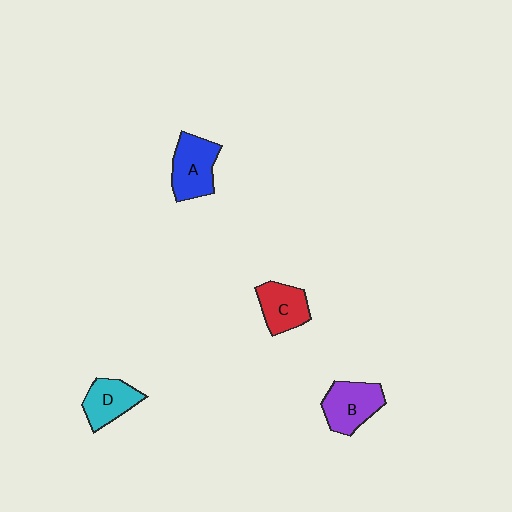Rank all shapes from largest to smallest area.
From largest to smallest: A (blue), B (purple), C (red), D (cyan).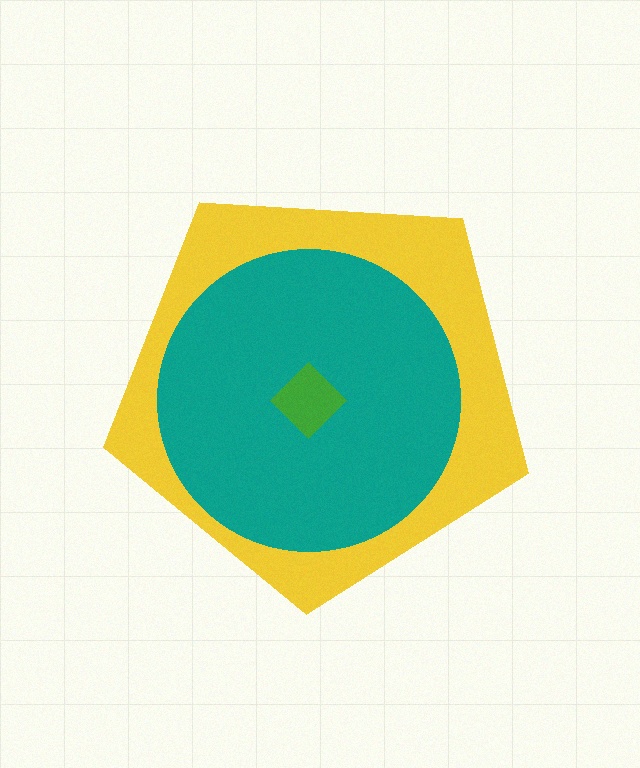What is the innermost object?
The green diamond.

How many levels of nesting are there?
3.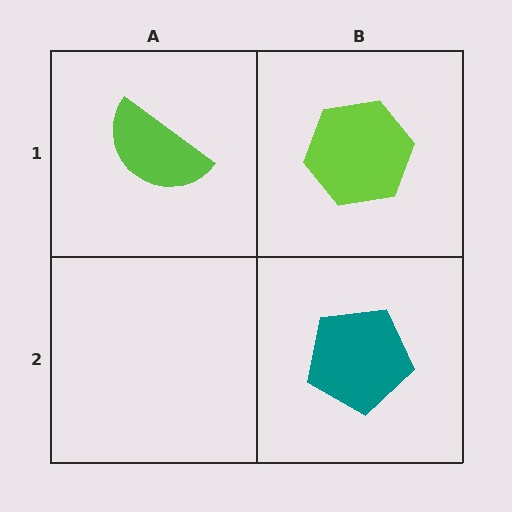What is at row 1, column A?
A lime semicircle.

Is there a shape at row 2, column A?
No, that cell is empty.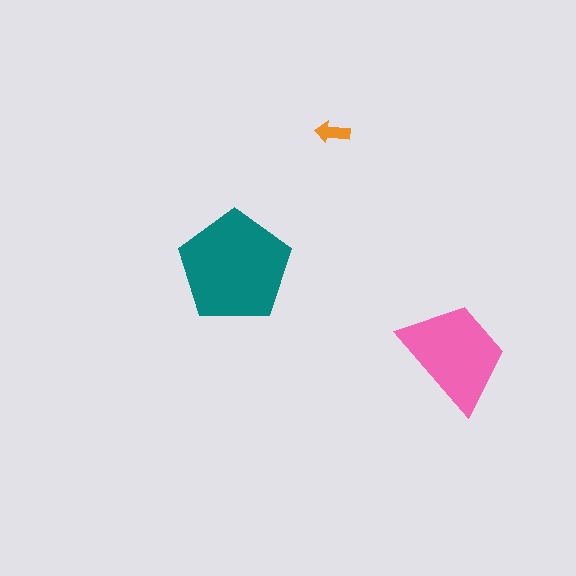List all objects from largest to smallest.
The teal pentagon, the pink trapezoid, the orange arrow.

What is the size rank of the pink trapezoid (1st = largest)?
2nd.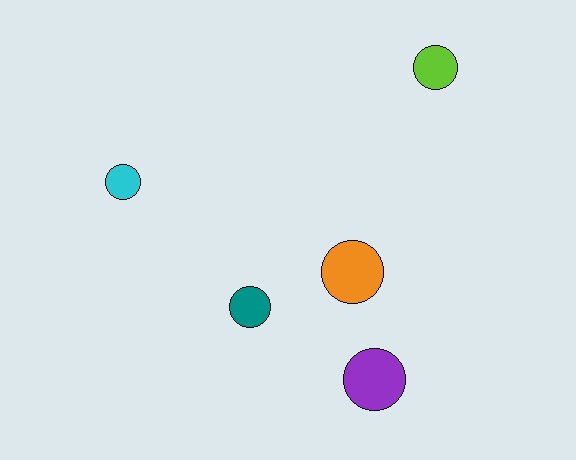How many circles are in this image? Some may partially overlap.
There are 5 circles.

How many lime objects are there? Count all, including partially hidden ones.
There is 1 lime object.